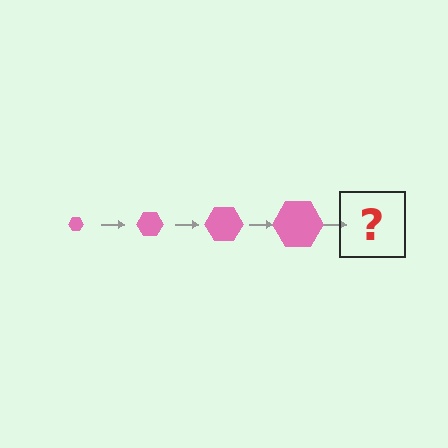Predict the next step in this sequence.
The next step is a pink hexagon, larger than the previous one.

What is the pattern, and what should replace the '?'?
The pattern is that the hexagon gets progressively larger each step. The '?' should be a pink hexagon, larger than the previous one.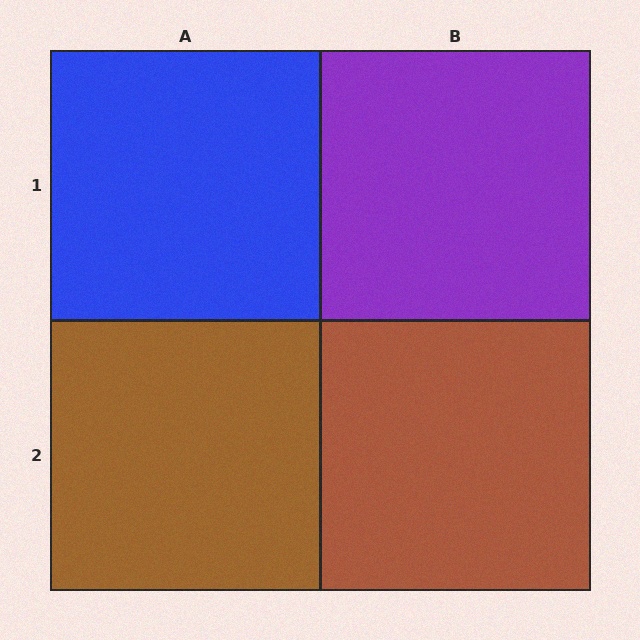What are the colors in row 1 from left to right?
Blue, purple.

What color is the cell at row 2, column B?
Brown.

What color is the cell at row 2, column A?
Brown.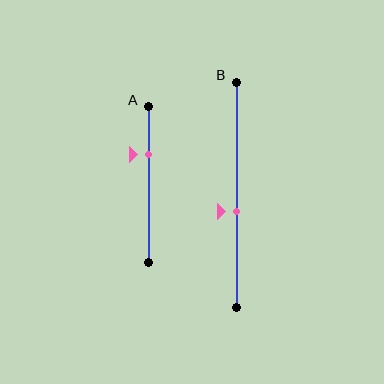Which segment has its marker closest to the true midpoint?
Segment B has its marker closest to the true midpoint.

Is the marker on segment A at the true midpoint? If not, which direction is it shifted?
No, the marker on segment A is shifted upward by about 19% of the segment length.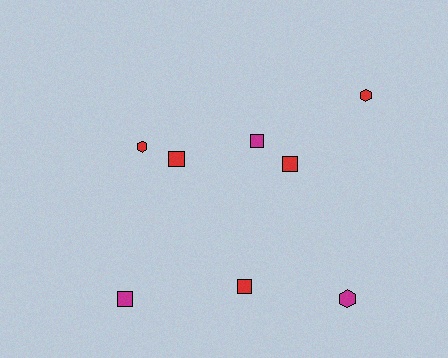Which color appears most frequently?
Red, with 5 objects.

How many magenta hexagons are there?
There is 1 magenta hexagon.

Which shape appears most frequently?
Square, with 5 objects.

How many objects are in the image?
There are 8 objects.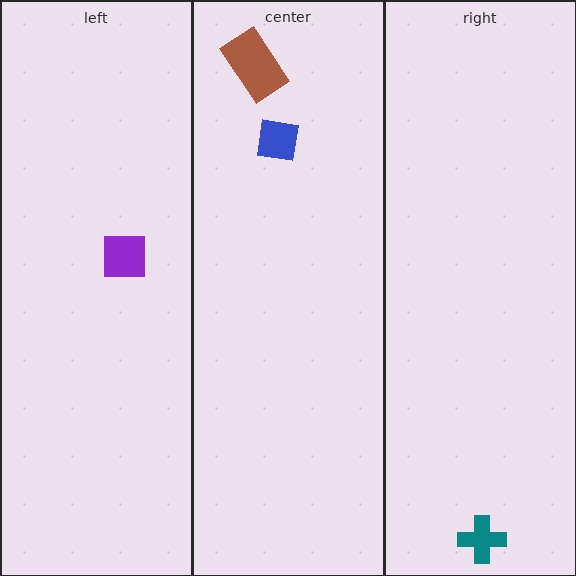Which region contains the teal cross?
The right region.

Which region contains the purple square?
The left region.